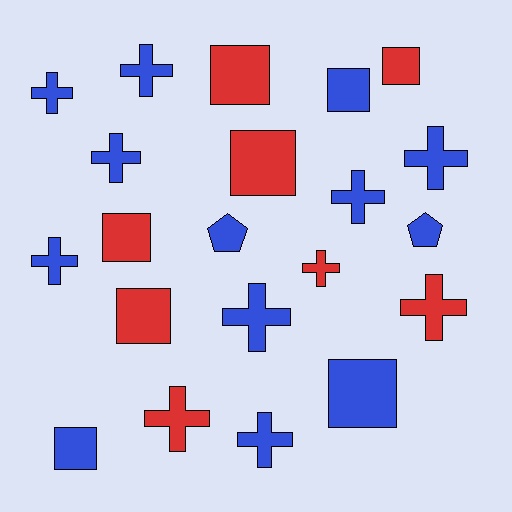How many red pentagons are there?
There are no red pentagons.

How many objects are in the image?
There are 21 objects.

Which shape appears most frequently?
Cross, with 11 objects.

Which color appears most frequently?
Blue, with 13 objects.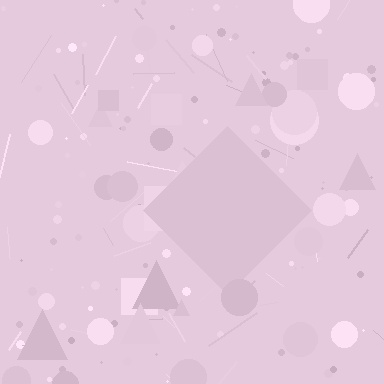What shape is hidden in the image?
A diamond is hidden in the image.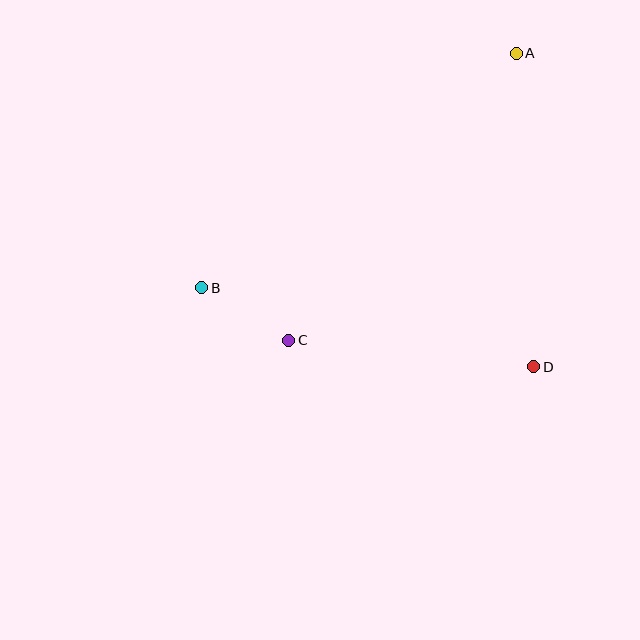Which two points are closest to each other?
Points B and C are closest to each other.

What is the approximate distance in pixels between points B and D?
The distance between B and D is approximately 341 pixels.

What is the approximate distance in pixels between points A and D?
The distance between A and D is approximately 314 pixels.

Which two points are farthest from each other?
Points A and B are farthest from each other.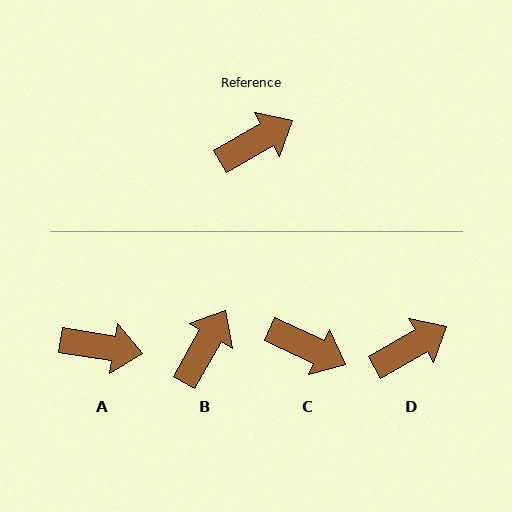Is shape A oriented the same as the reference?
No, it is off by about 39 degrees.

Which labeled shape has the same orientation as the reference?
D.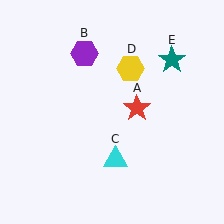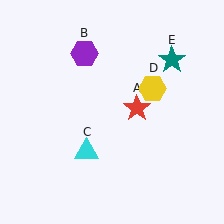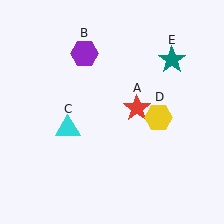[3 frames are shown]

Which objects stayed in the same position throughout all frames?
Red star (object A) and purple hexagon (object B) and teal star (object E) remained stationary.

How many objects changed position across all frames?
2 objects changed position: cyan triangle (object C), yellow hexagon (object D).